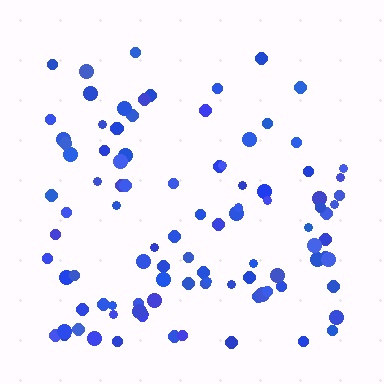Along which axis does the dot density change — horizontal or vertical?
Vertical.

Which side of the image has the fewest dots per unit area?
The top.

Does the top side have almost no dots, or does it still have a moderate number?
Still a moderate number, just noticeably fewer than the bottom.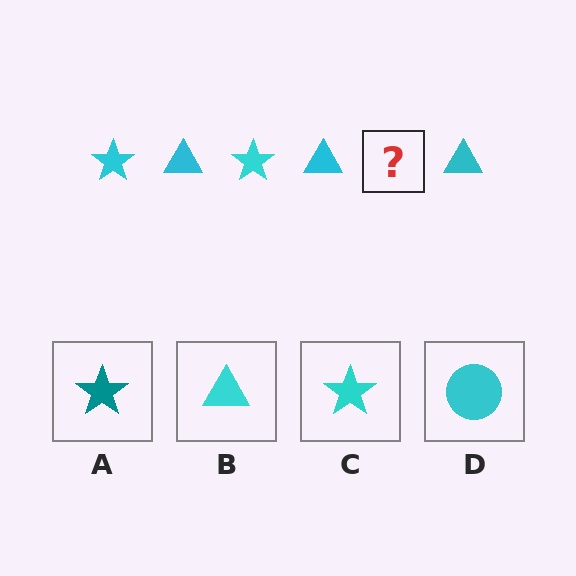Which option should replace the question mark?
Option C.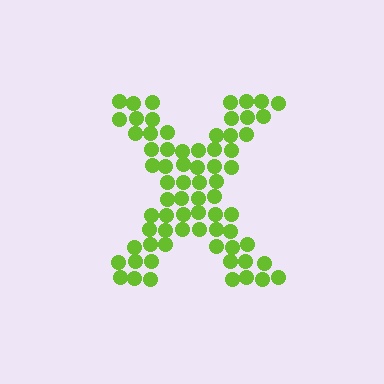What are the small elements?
The small elements are circles.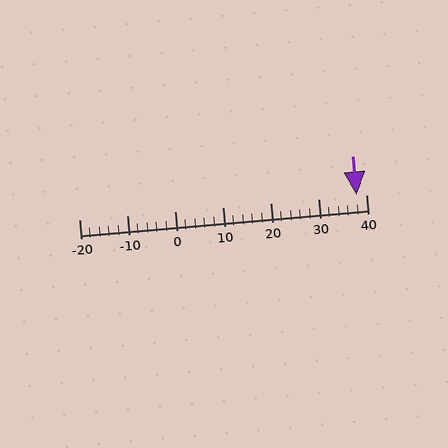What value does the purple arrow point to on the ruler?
The purple arrow points to approximately 38.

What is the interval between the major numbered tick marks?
The major tick marks are spaced 10 units apart.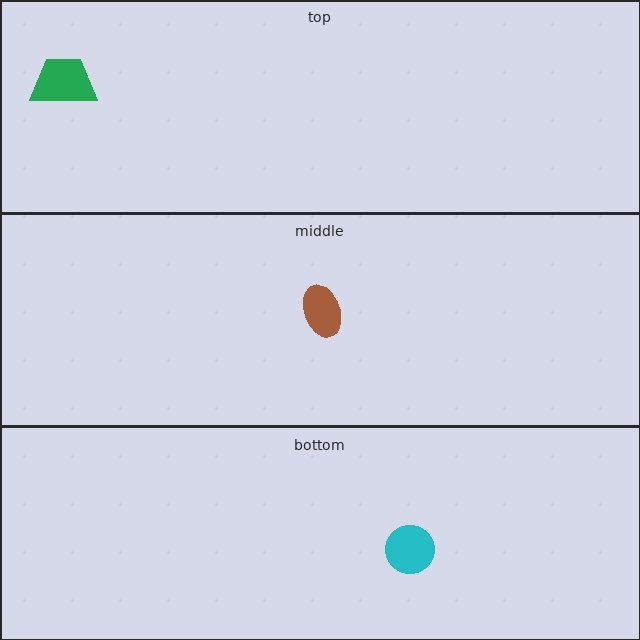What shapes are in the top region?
The green trapezoid.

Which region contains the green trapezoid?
The top region.